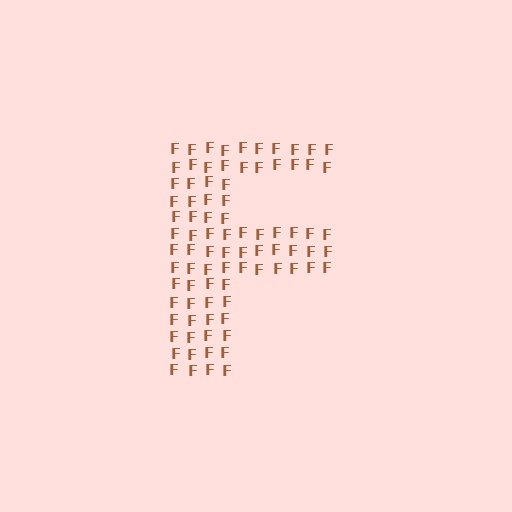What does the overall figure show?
The overall figure shows the letter F.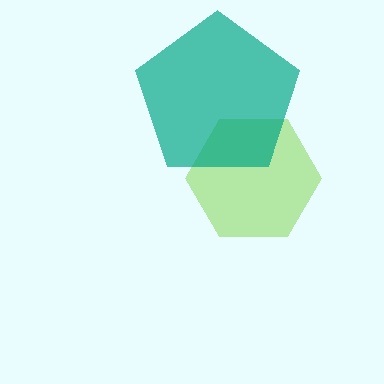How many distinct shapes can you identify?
There are 2 distinct shapes: a lime hexagon, a teal pentagon.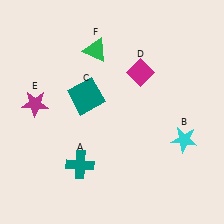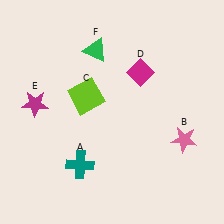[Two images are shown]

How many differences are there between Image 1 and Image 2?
There are 2 differences between the two images.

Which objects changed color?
B changed from cyan to pink. C changed from teal to lime.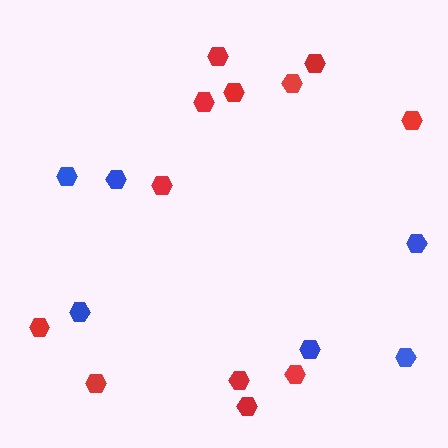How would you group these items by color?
There are 2 groups: one group of blue hexagons (6) and one group of red hexagons (12).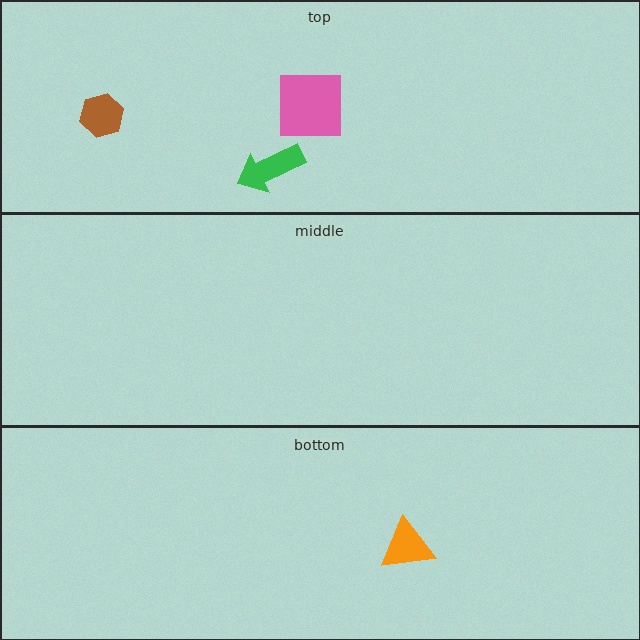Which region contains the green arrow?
The top region.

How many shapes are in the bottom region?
1.